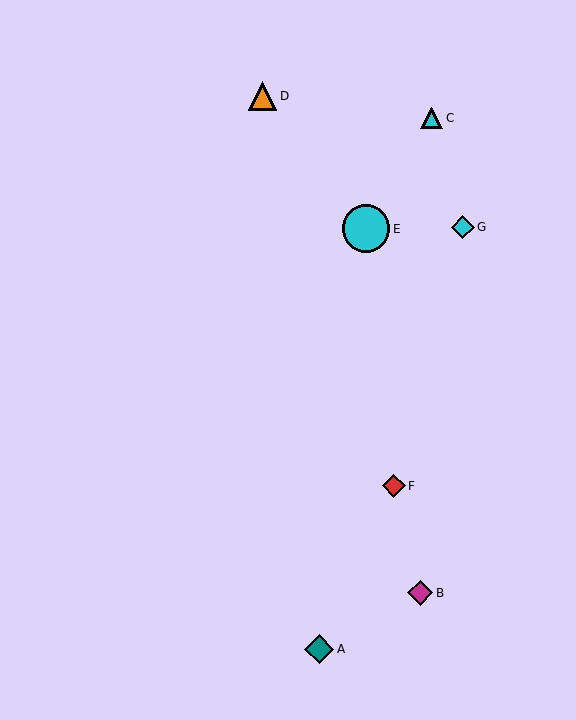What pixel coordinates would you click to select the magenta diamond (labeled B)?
Click at (420, 593) to select the magenta diamond B.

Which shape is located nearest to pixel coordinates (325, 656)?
The teal diamond (labeled A) at (319, 649) is nearest to that location.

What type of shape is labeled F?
Shape F is a red diamond.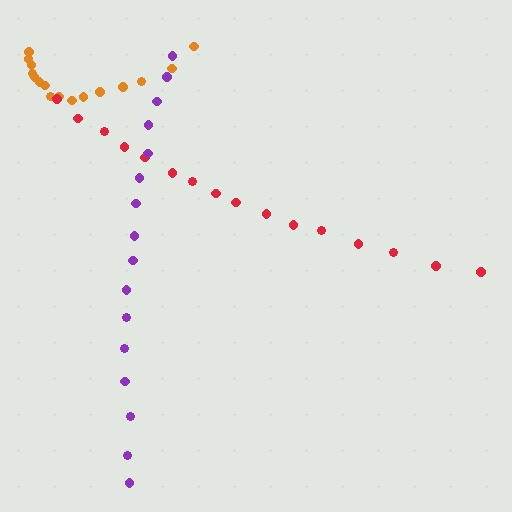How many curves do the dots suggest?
There are 3 distinct paths.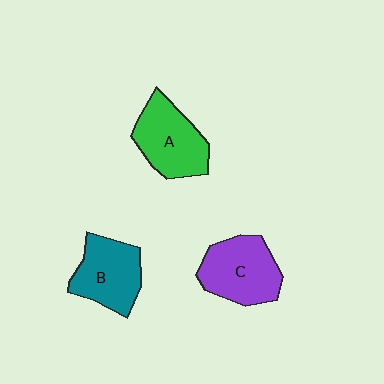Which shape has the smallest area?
Shape B (teal).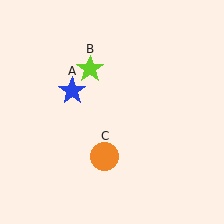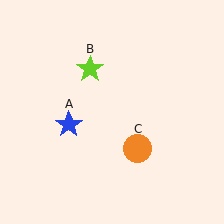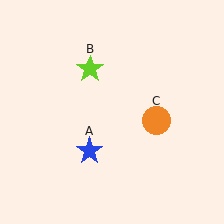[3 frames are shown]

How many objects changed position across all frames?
2 objects changed position: blue star (object A), orange circle (object C).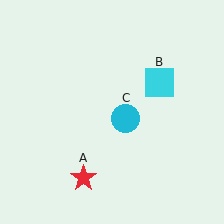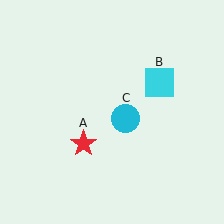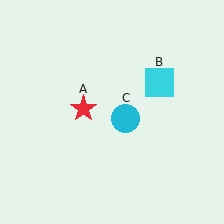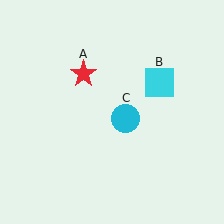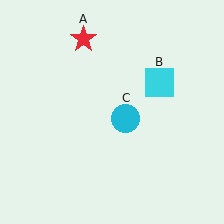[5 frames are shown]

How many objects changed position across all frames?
1 object changed position: red star (object A).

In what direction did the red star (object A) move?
The red star (object A) moved up.